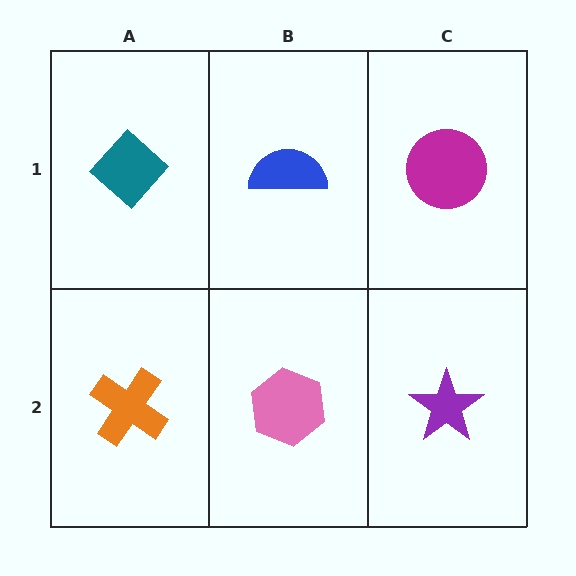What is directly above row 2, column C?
A magenta circle.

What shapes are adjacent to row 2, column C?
A magenta circle (row 1, column C), a pink hexagon (row 2, column B).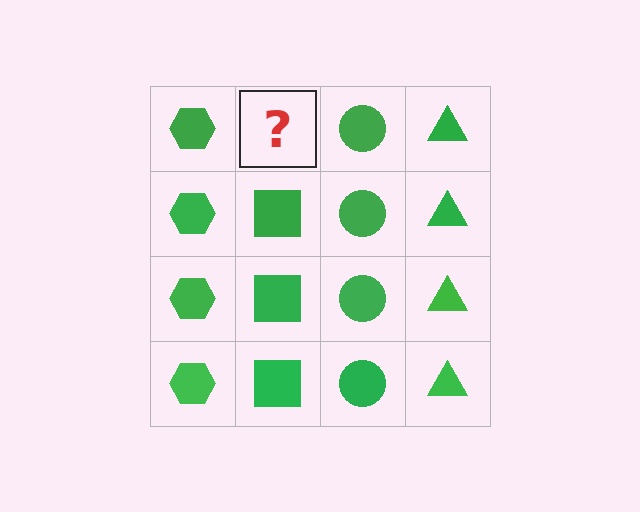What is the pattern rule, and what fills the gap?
The rule is that each column has a consistent shape. The gap should be filled with a green square.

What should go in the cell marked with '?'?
The missing cell should contain a green square.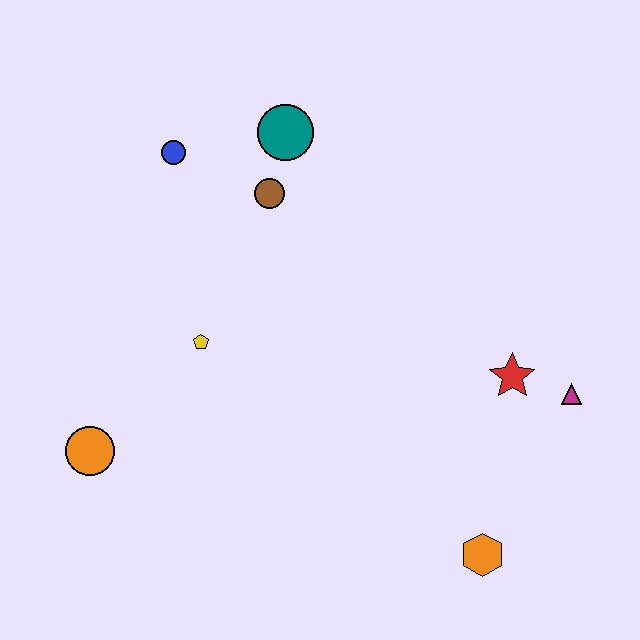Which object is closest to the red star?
The magenta triangle is closest to the red star.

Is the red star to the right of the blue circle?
Yes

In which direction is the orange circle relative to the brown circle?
The orange circle is below the brown circle.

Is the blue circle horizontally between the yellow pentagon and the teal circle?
No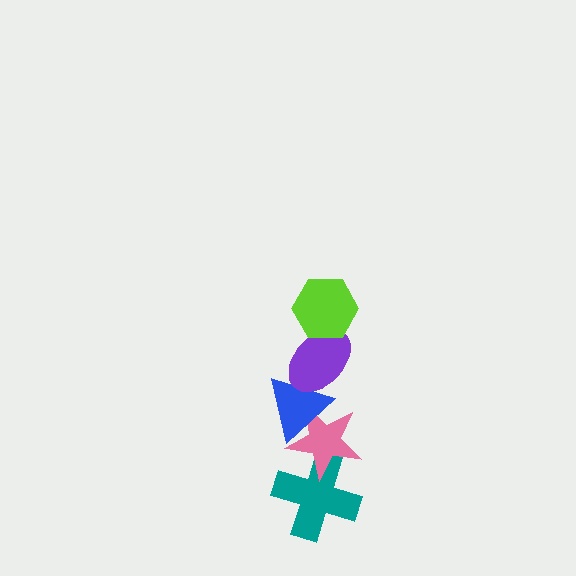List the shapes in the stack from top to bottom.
From top to bottom: the lime hexagon, the purple ellipse, the blue triangle, the pink star, the teal cross.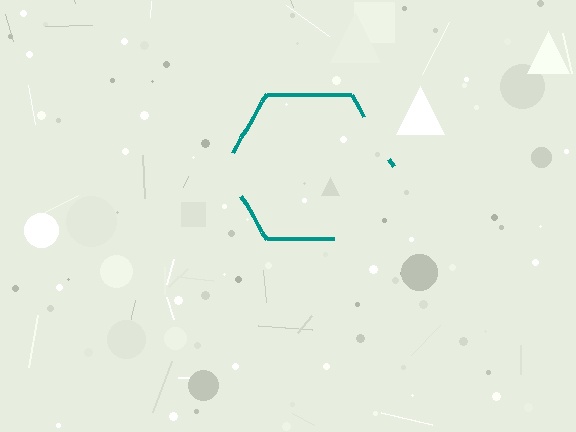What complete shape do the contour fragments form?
The contour fragments form a hexagon.